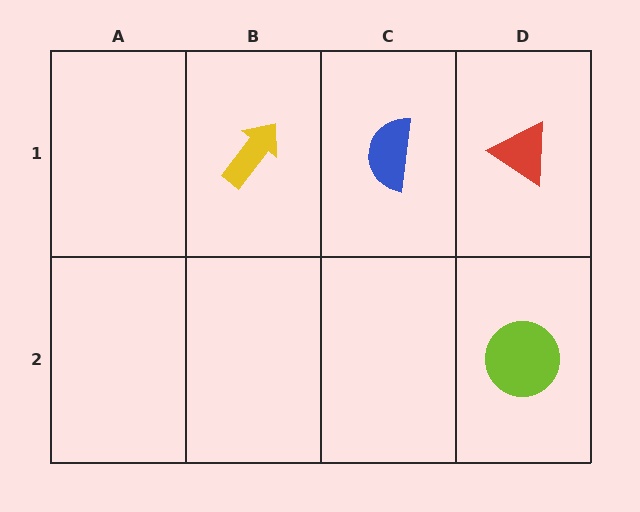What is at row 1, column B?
A yellow arrow.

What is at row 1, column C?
A blue semicircle.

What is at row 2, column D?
A lime circle.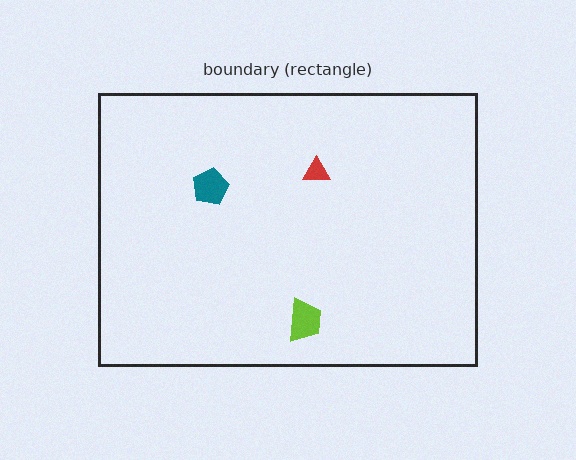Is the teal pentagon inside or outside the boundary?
Inside.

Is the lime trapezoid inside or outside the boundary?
Inside.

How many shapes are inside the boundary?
3 inside, 0 outside.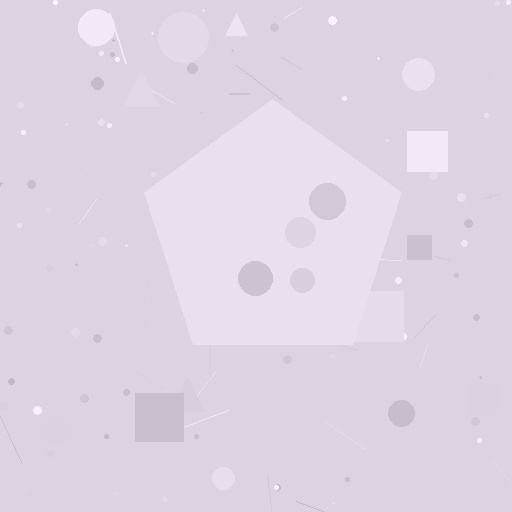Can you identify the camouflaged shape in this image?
The camouflaged shape is a pentagon.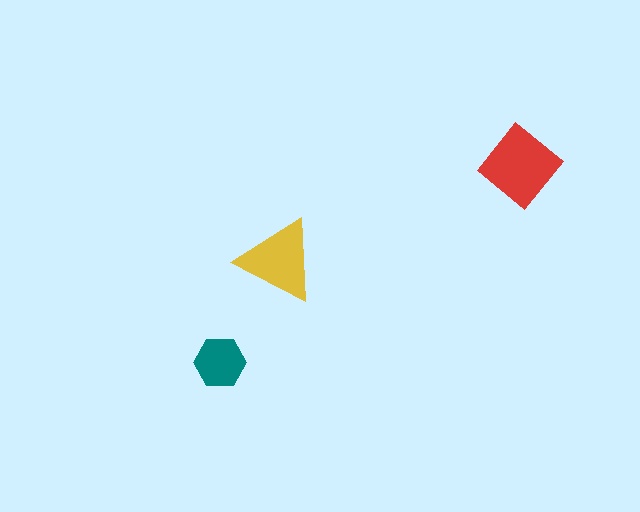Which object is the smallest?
The teal hexagon.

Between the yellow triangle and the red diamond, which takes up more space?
The red diamond.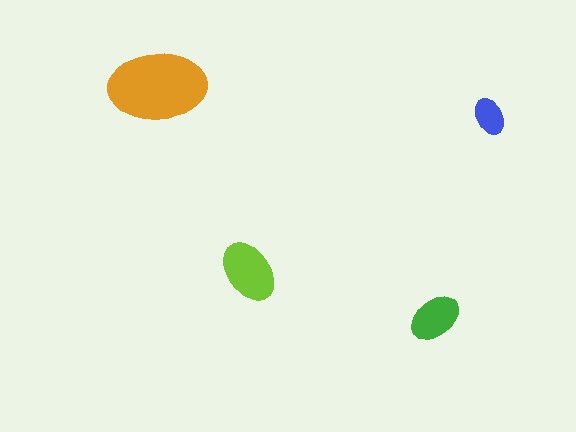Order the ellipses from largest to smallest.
the orange one, the lime one, the green one, the blue one.